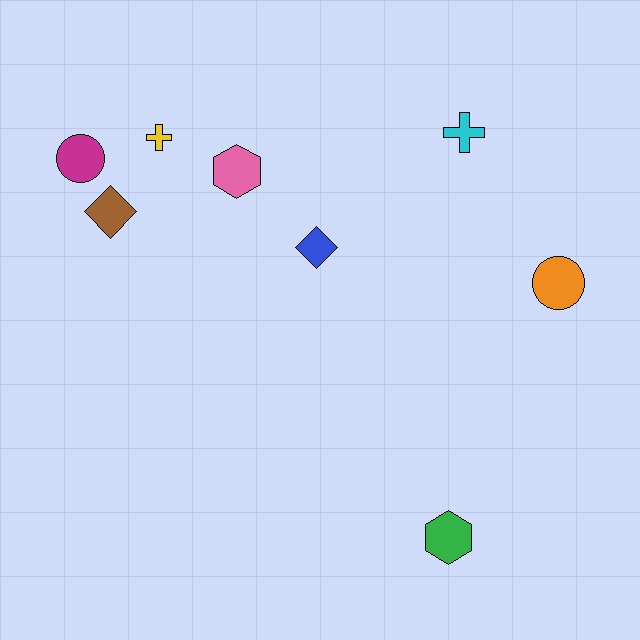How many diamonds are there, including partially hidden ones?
There are 2 diamonds.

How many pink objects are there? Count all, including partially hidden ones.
There is 1 pink object.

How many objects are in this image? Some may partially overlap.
There are 8 objects.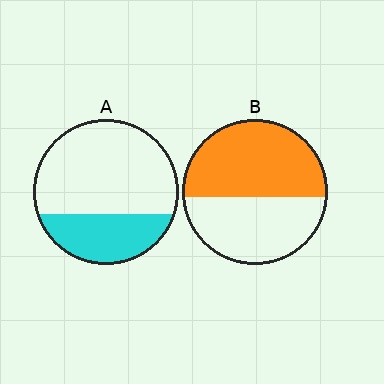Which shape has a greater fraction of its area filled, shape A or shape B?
Shape B.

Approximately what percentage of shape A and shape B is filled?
A is approximately 30% and B is approximately 55%.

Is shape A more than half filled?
No.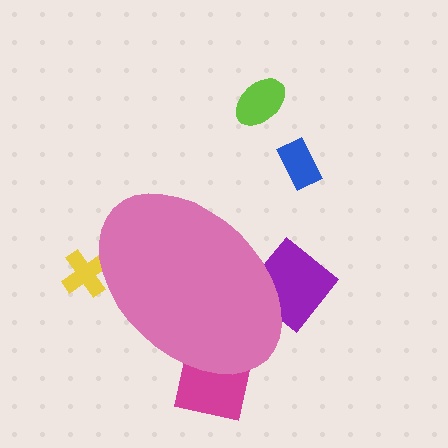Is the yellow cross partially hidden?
Yes, the yellow cross is partially hidden behind the pink ellipse.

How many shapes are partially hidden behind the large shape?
3 shapes are partially hidden.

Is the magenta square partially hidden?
Yes, the magenta square is partially hidden behind the pink ellipse.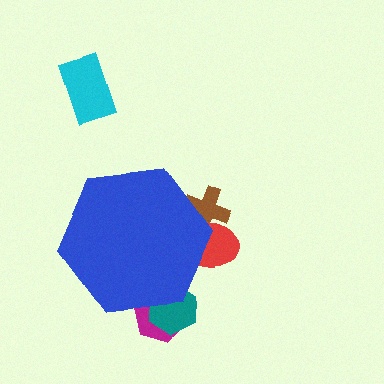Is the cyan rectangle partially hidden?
No, the cyan rectangle is fully visible.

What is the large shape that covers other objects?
A blue hexagon.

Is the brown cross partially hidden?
Yes, the brown cross is partially hidden behind the blue hexagon.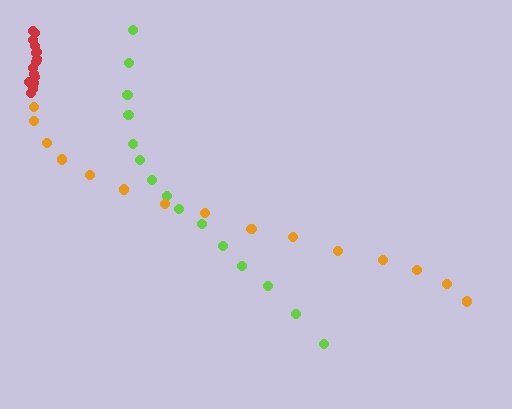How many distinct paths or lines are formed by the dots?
There are 3 distinct paths.